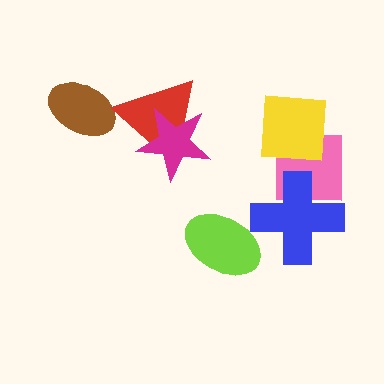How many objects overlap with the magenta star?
1 object overlaps with the magenta star.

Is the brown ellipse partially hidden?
No, no other shape covers it.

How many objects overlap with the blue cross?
1 object overlaps with the blue cross.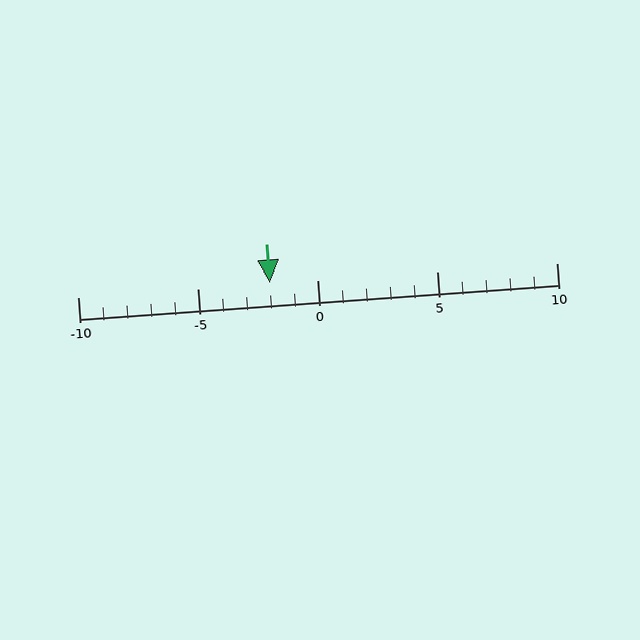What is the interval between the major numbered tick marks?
The major tick marks are spaced 5 units apart.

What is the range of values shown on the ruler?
The ruler shows values from -10 to 10.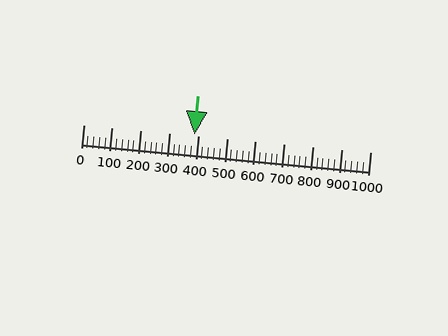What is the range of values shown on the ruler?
The ruler shows values from 0 to 1000.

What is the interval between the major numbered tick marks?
The major tick marks are spaced 100 units apart.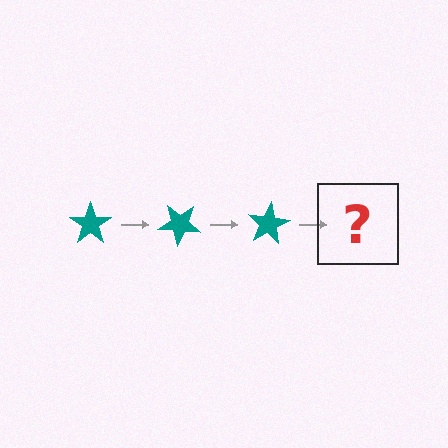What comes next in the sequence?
The next element should be a teal star rotated 120 degrees.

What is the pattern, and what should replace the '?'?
The pattern is that the star rotates 40 degrees each step. The '?' should be a teal star rotated 120 degrees.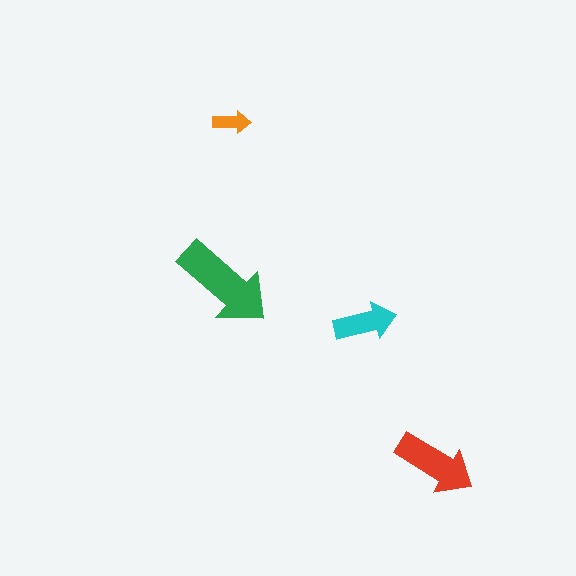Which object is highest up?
The orange arrow is topmost.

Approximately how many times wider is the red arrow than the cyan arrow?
About 1.5 times wider.